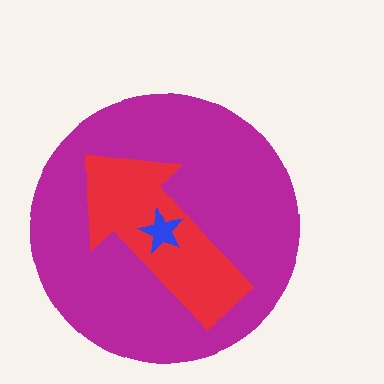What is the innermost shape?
The blue star.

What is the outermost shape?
The magenta circle.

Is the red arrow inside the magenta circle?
Yes.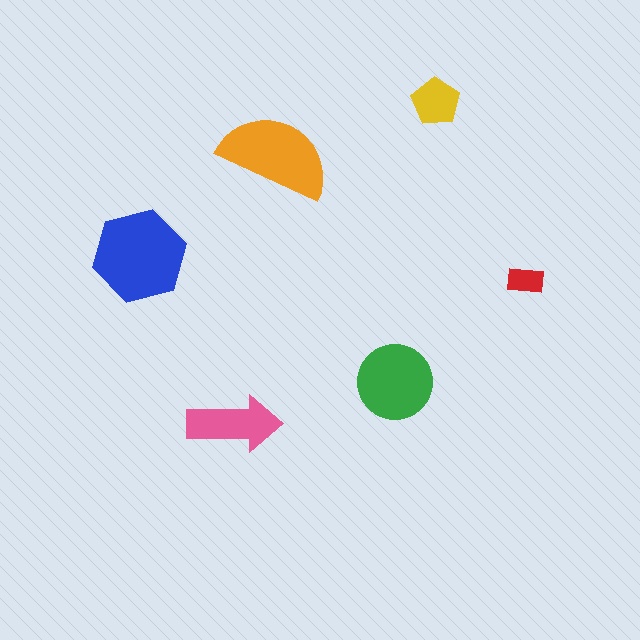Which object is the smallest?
The red rectangle.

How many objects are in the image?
There are 6 objects in the image.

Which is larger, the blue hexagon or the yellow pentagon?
The blue hexagon.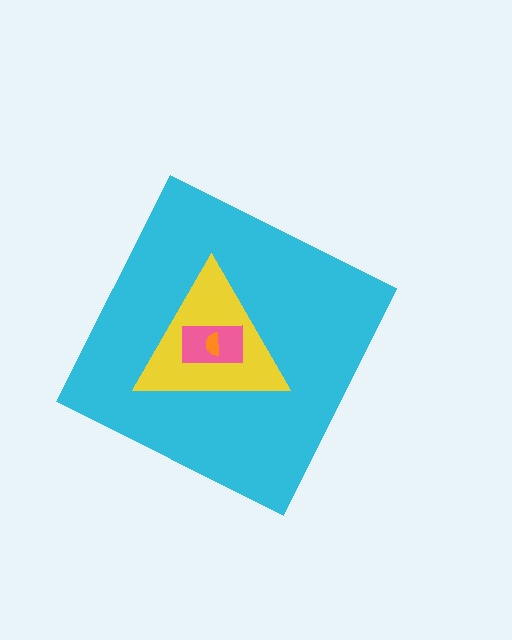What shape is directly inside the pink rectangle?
The orange semicircle.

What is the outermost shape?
The cyan diamond.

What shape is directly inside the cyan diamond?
The yellow triangle.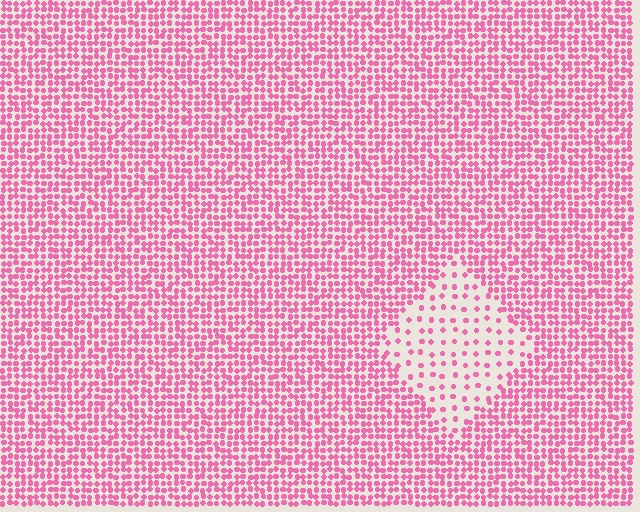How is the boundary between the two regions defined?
The boundary is defined by a change in element density (approximately 2.8x ratio). All elements are the same color, size, and shape.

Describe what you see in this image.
The image contains small pink elements arranged at two different densities. A diamond-shaped region is visible where the elements are less densely packed than the surrounding area.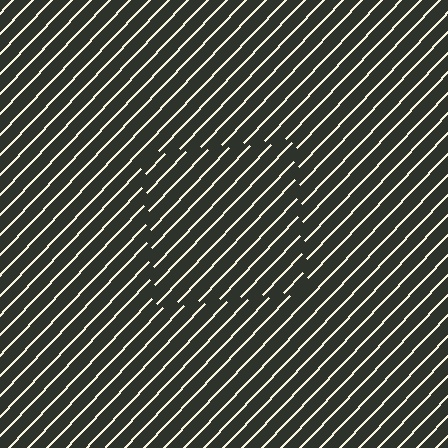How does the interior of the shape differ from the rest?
The interior of the shape contains the same grating, shifted by half a period — the contour is defined by the phase discontinuity where line-ends from the inner and outer gratings abut.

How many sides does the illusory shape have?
4 sides — the line-ends trace a square.